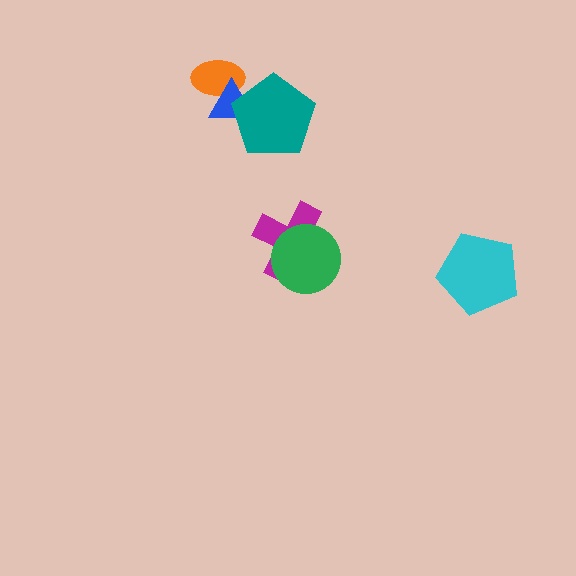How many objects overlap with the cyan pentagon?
0 objects overlap with the cyan pentagon.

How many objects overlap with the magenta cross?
1 object overlaps with the magenta cross.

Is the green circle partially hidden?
No, no other shape covers it.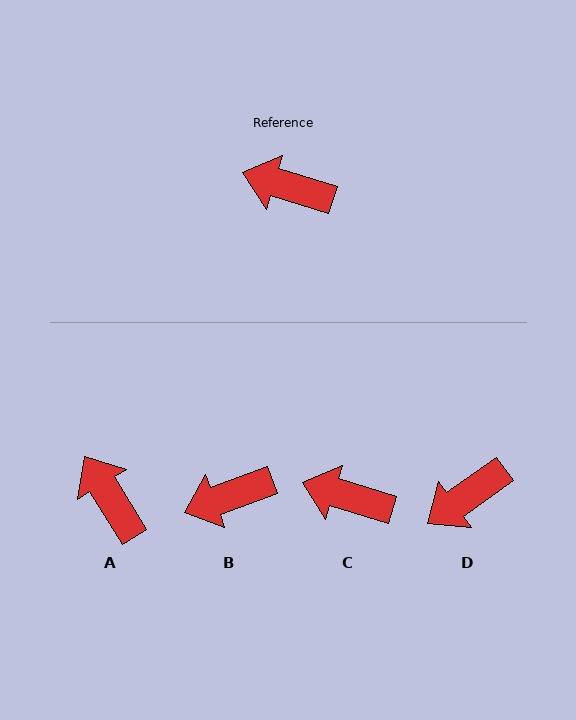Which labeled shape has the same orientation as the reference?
C.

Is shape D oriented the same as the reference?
No, it is off by about 52 degrees.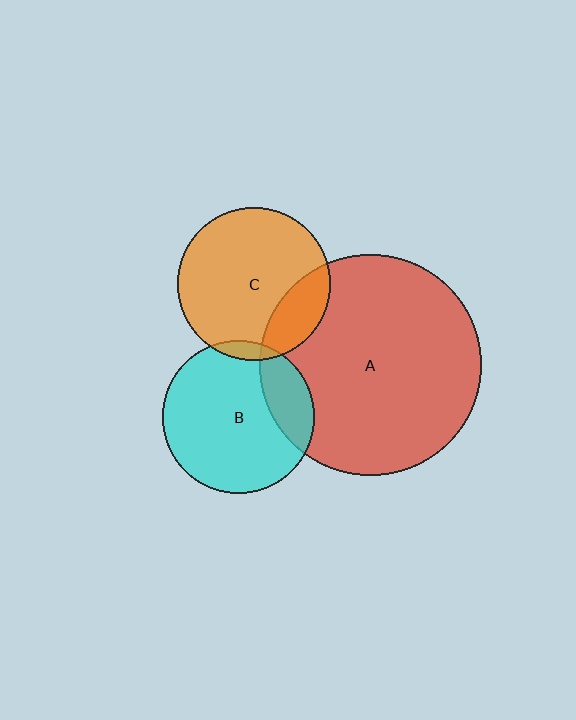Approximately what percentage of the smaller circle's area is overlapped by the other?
Approximately 20%.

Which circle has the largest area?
Circle A (red).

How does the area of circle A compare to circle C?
Approximately 2.1 times.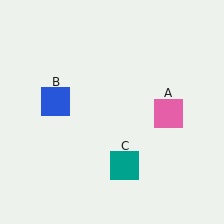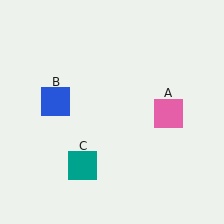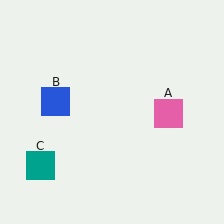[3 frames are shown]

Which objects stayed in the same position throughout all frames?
Pink square (object A) and blue square (object B) remained stationary.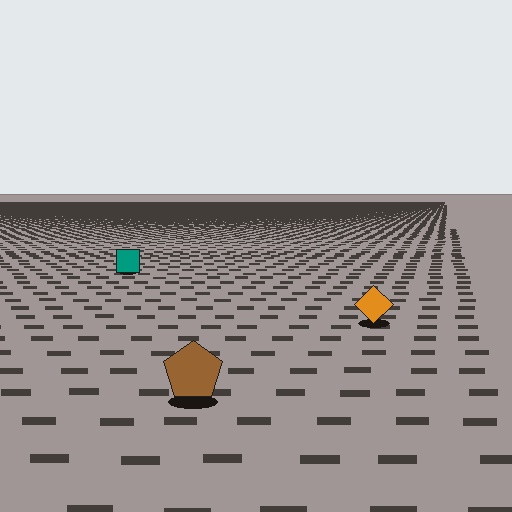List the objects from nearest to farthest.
From nearest to farthest: the brown pentagon, the orange diamond, the teal square.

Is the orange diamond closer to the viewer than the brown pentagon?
No. The brown pentagon is closer — you can tell from the texture gradient: the ground texture is coarser near it.